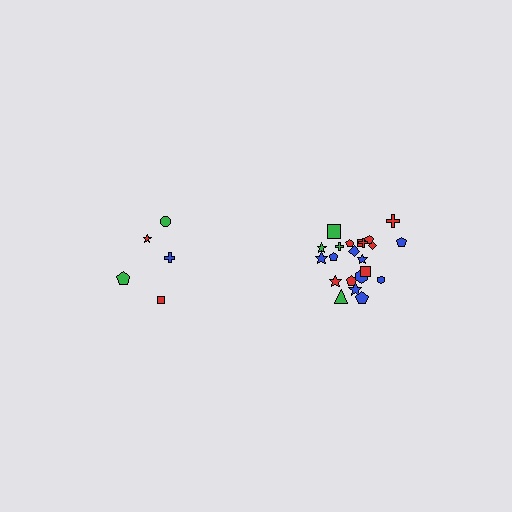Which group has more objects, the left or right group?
The right group.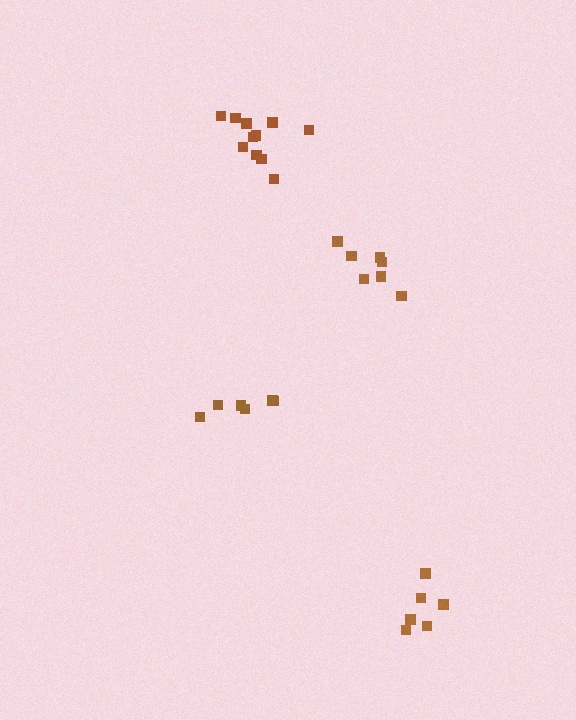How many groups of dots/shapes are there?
There are 4 groups.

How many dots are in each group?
Group 1: 6 dots, Group 2: 6 dots, Group 3: 11 dots, Group 4: 7 dots (30 total).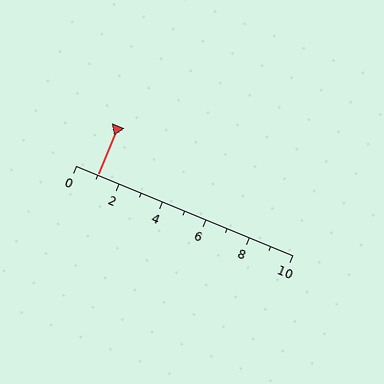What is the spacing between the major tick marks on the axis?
The major ticks are spaced 2 apart.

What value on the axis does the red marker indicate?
The marker indicates approximately 1.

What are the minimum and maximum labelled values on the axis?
The axis runs from 0 to 10.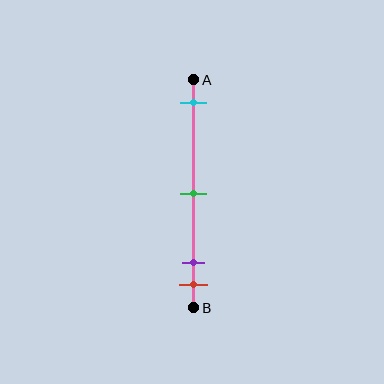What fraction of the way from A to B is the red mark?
The red mark is approximately 90% (0.9) of the way from A to B.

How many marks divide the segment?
There are 4 marks dividing the segment.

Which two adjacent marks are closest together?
The purple and red marks are the closest adjacent pair.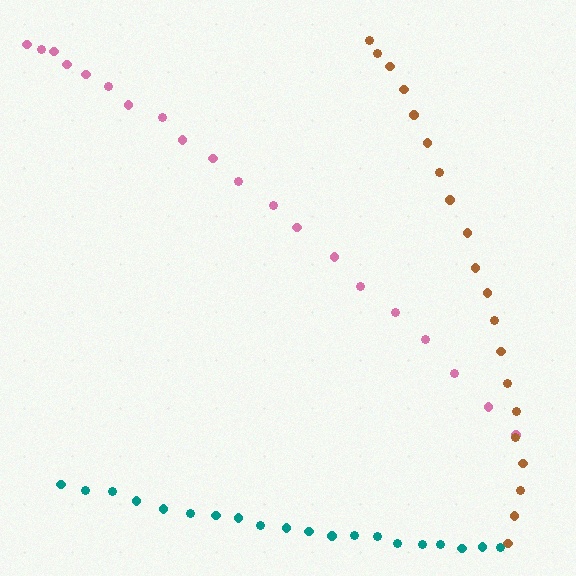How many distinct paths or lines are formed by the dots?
There are 3 distinct paths.